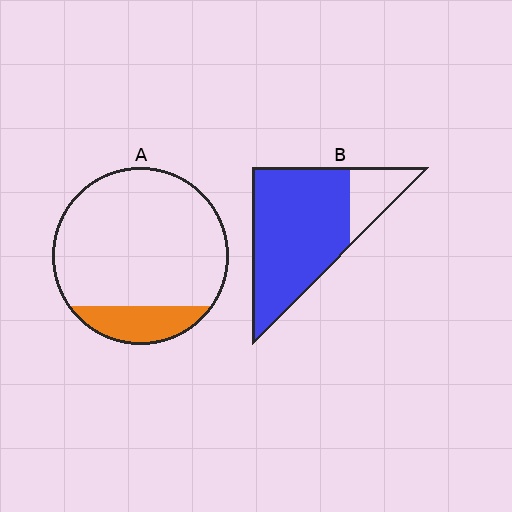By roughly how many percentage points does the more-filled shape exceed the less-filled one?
By roughly 65 percentage points (B over A).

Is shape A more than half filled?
No.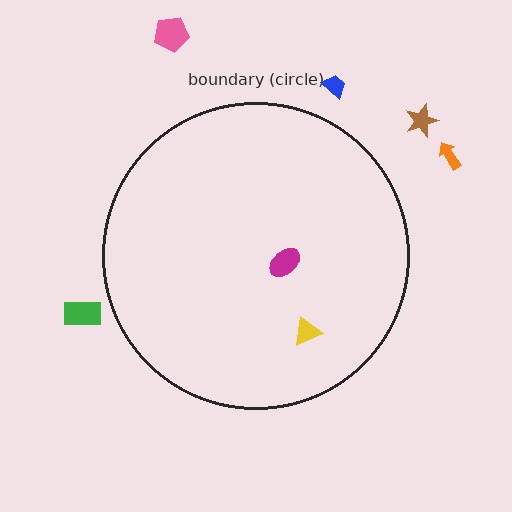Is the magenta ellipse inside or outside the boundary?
Inside.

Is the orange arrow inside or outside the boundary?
Outside.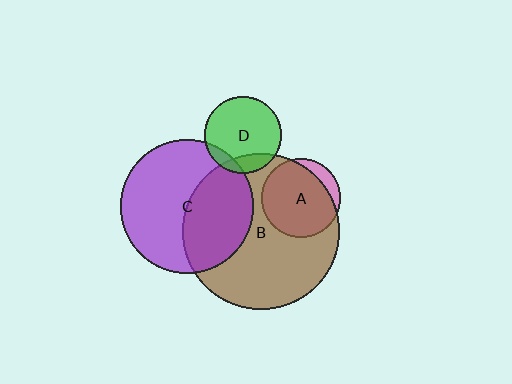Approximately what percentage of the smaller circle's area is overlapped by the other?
Approximately 40%.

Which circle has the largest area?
Circle B (brown).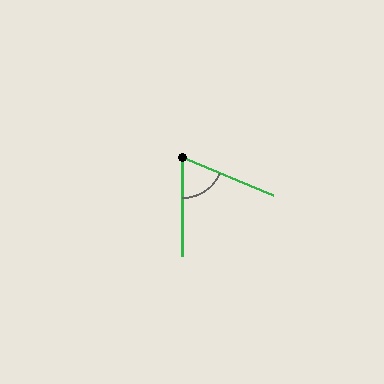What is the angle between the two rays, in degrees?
Approximately 67 degrees.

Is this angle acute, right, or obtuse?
It is acute.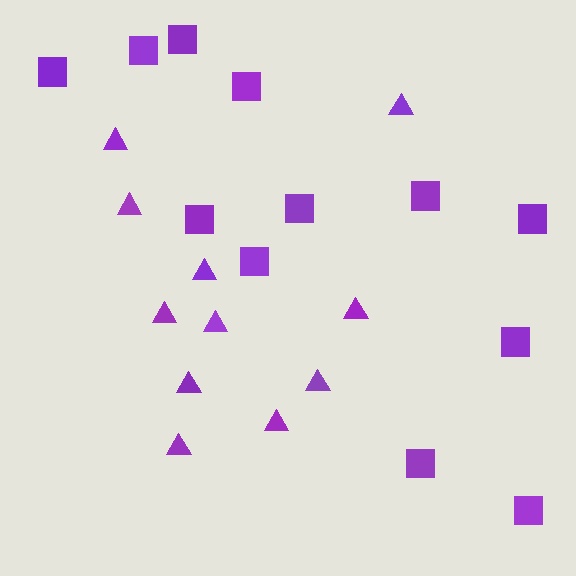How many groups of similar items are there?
There are 2 groups: one group of squares (12) and one group of triangles (11).